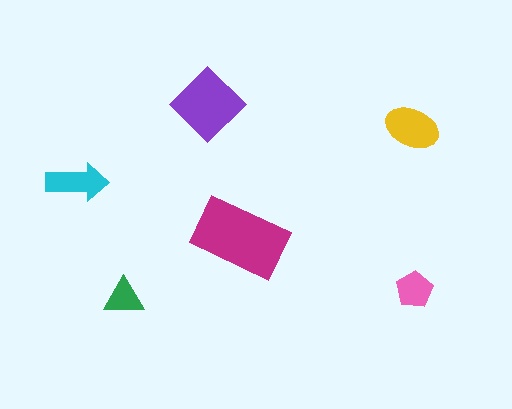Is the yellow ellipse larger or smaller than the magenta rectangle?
Smaller.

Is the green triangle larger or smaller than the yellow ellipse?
Smaller.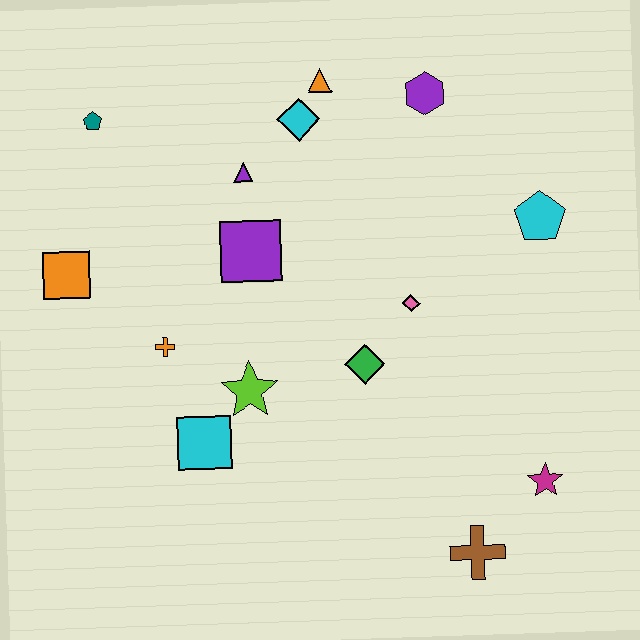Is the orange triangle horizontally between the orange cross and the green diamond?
Yes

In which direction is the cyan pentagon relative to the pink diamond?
The cyan pentagon is to the right of the pink diamond.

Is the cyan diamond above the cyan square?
Yes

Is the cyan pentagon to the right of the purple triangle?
Yes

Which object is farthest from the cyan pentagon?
The orange square is farthest from the cyan pentagon.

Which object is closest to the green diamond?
The pink diamond is closest to the green diamond.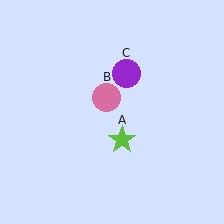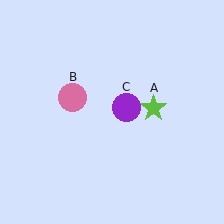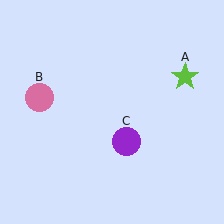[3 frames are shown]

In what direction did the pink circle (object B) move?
The pink circle (object B) moved left.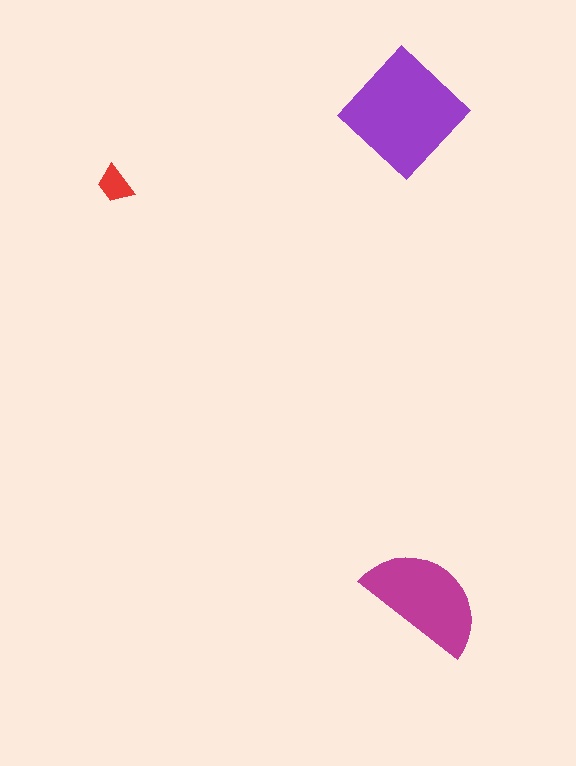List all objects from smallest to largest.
The red trapezoid, the magenta semicircle, the purple diamond.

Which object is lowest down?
The magenta semicircle is bottommost.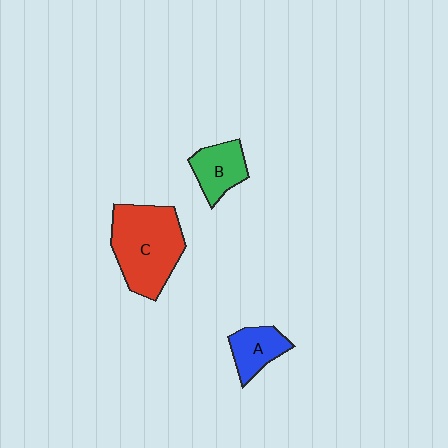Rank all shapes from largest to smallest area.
From largest to smallest: C (red), B (green), A (blue).